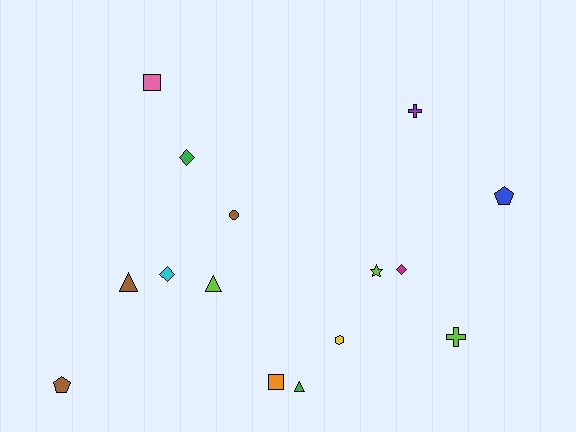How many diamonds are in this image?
There are 3 diamonds.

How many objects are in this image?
There are 15 objects.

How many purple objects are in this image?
There is 1 purple object.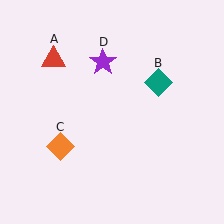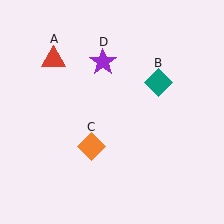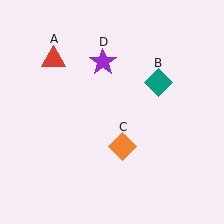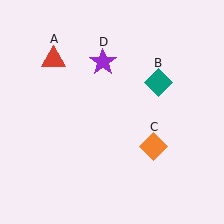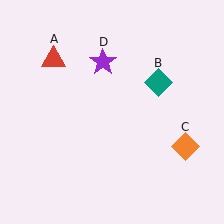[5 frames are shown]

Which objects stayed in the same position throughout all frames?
Red triangle (object A) and teal diamond (object B) and purple star (object D) remained stationary.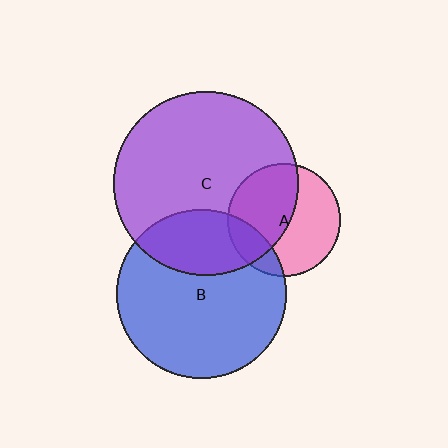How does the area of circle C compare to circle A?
Approximately 2.7 times.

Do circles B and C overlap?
Yes.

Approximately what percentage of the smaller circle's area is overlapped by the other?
Approximately 30%.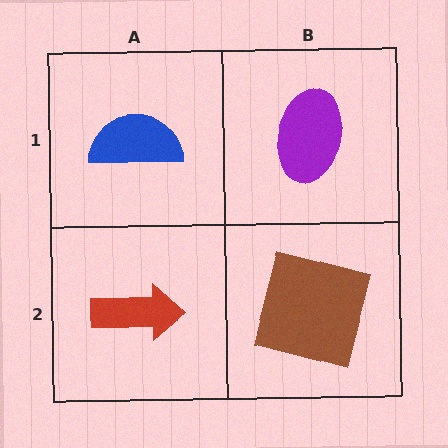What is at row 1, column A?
A blue semicircle.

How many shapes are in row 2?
2 shapes.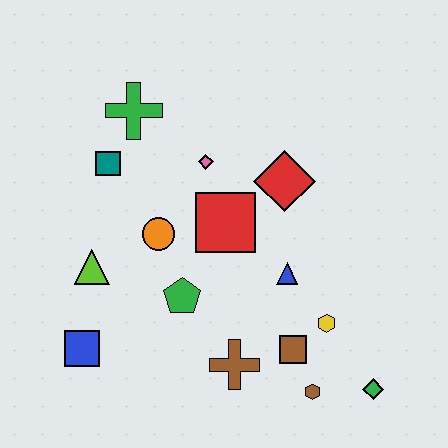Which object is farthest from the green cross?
The green diamond is farthest from the green cross.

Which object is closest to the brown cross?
The brown square is closest to the brown cross.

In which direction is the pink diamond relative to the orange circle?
The pink diamond is above the orange circle.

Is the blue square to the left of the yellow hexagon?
Yes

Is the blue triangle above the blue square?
Yes